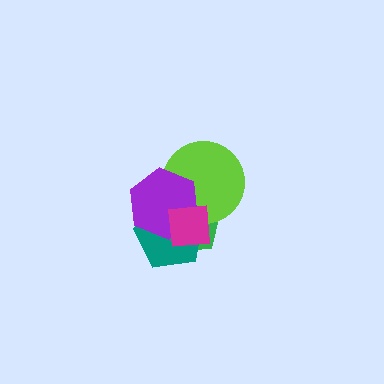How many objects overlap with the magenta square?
4 objects overlap with the magenta square.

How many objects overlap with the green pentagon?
4 objects overlap with the green pentagon.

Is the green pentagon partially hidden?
Yes, it is partially covered by another shape.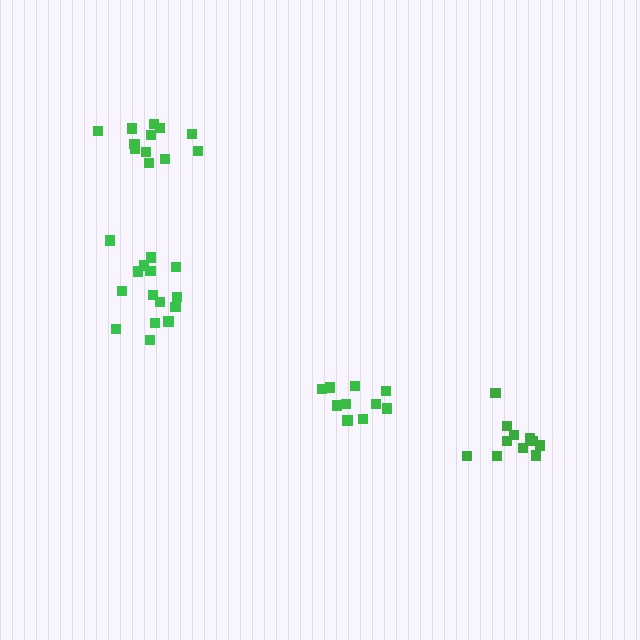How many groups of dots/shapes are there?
There are 4 groups.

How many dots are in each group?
Group 1: 12 dots, Group 2: 10 dots, Group 3: 11 dots, Group 4: 15 dots (48 total).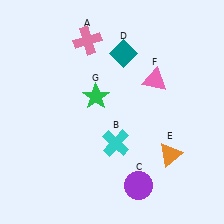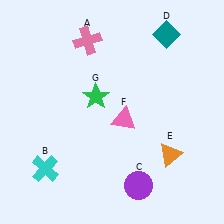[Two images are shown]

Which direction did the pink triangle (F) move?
The pink triangle (F) moved down.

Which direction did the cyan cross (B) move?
The cyan cross (B) moved left.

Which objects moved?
The objects that moved are: the cyan cross (B), the teal diamond (D), the pink triangle (F).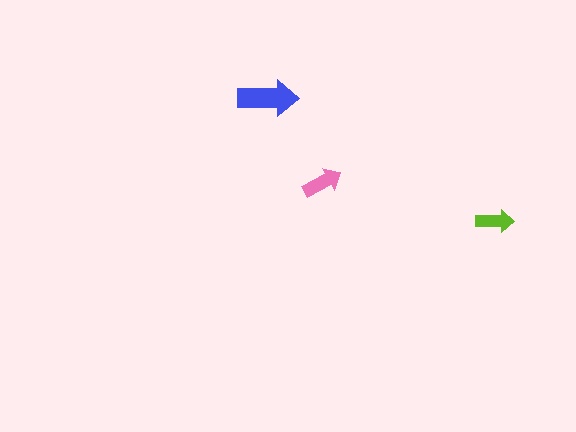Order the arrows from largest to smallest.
the blue one, the pink one, the lime one.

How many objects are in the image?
There are 3 objects in the image.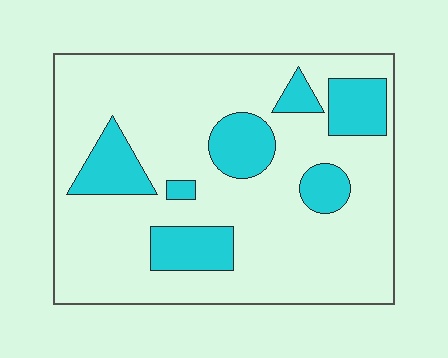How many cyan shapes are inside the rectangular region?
7.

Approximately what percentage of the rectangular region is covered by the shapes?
Approximately 20%.